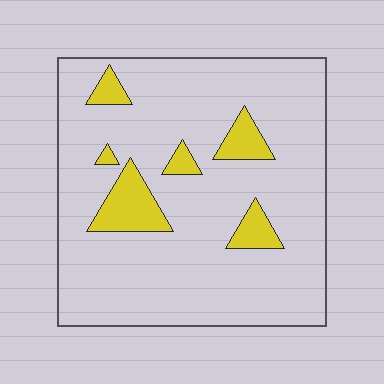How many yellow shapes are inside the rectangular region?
6.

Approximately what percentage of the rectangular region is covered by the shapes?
Approximately 10%.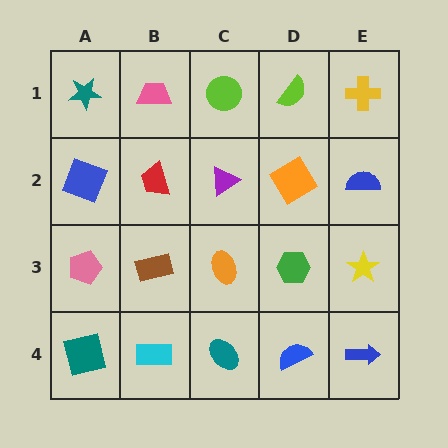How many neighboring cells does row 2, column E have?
3.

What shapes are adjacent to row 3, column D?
An orange diamond (row 2, column D), a blue semicircle (row 4, column D), an orange ellipse (row 3, column C), a yellow star (row 3, column E).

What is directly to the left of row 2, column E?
An orange diamond.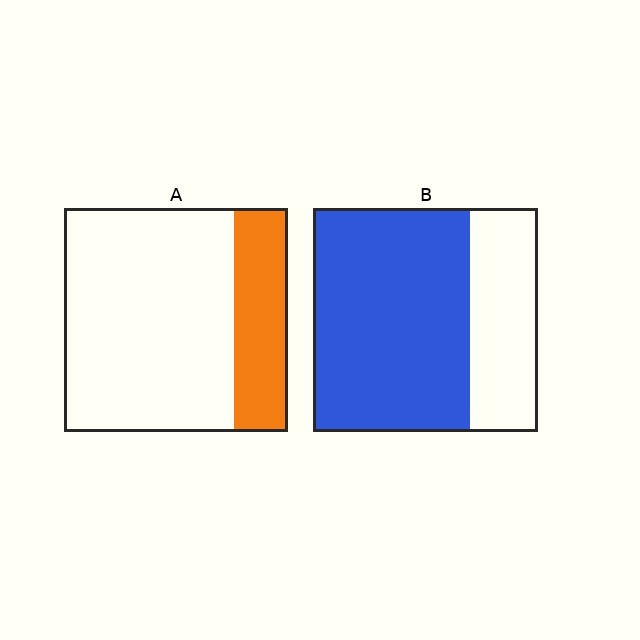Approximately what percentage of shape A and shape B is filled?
A is approximately 25% and B is approximately 70%.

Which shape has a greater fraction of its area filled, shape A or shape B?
Shape B.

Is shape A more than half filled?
No.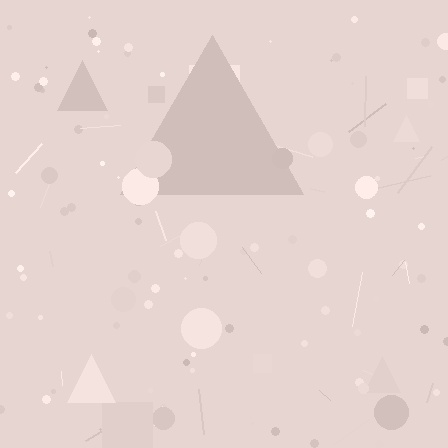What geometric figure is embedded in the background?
A triangle is embedded in the background.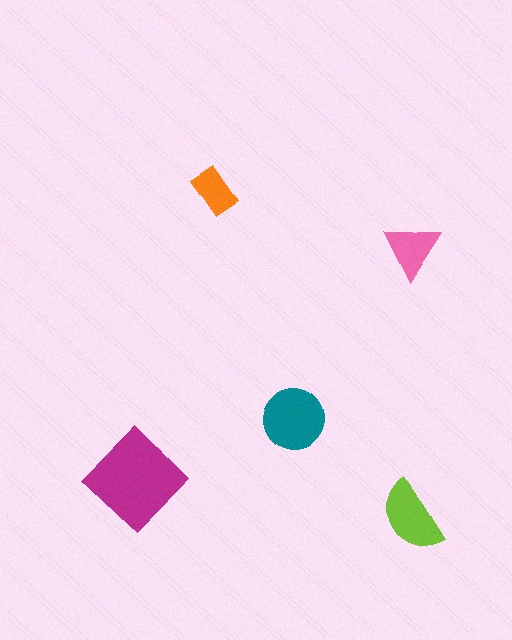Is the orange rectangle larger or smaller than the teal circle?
Smaller.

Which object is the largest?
The magenta diamond.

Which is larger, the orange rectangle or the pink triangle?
The pink triangle.